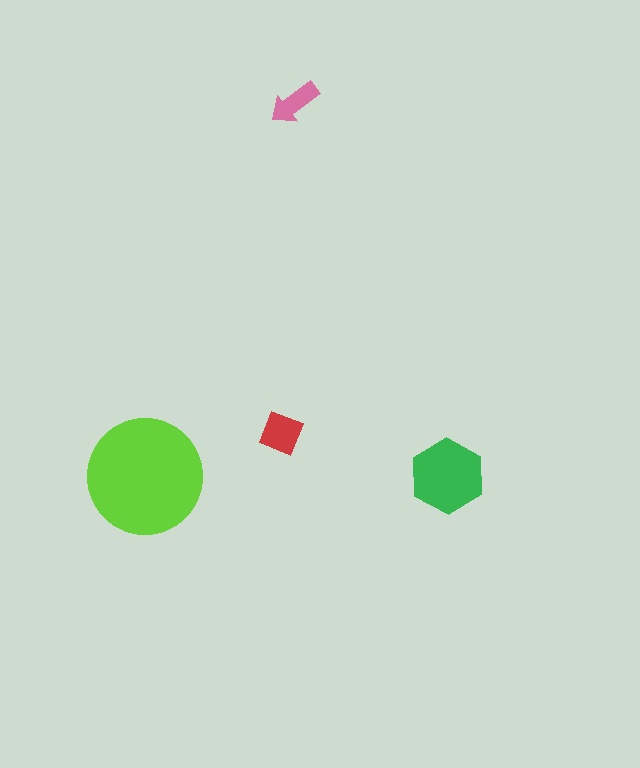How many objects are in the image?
There are 4 objects in the image.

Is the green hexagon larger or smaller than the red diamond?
Larger.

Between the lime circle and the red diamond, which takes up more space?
The lime circle.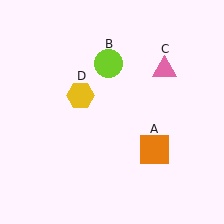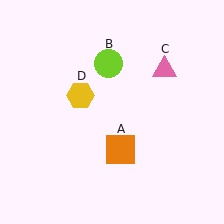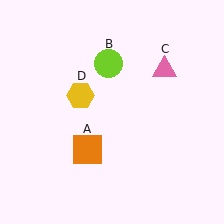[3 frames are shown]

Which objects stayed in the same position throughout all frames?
Lime circle (object B) and pink triangle (object C) and yellow hexagon (object D) remained stationary.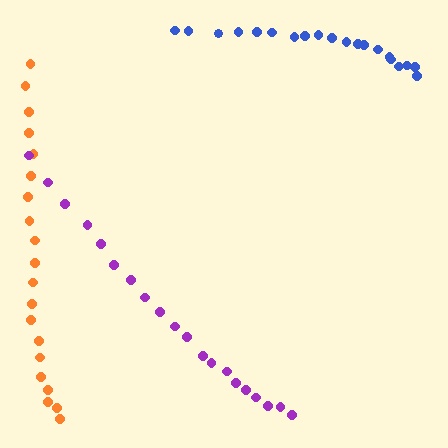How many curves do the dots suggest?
There are 3 distinct paths.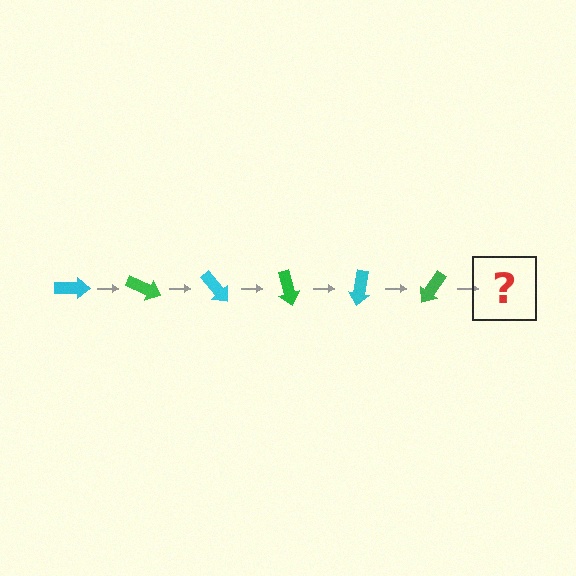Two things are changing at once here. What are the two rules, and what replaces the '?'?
The two rules are that it rotates 25 degrees each step and the color cycles through cyan and green. The '?' should be a cyan arrow, rotated 150 degrees from the start.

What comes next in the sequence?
The next element should be a cyan arrow, rotated 150 degrees from the start.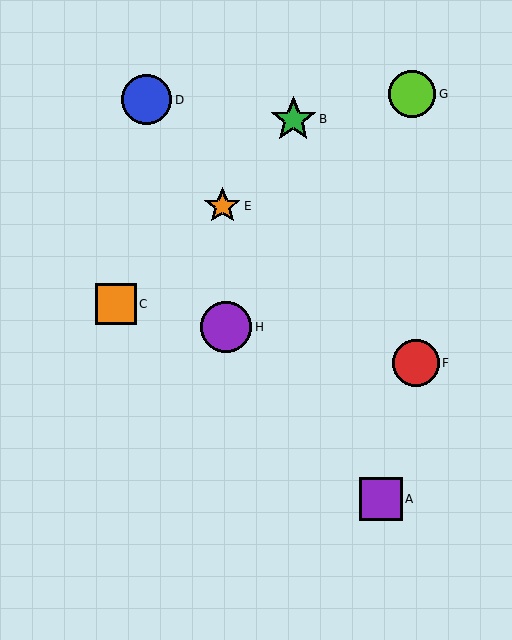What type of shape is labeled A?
Shape A is a purple square.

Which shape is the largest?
The purple circle (labeled H) is the largest.